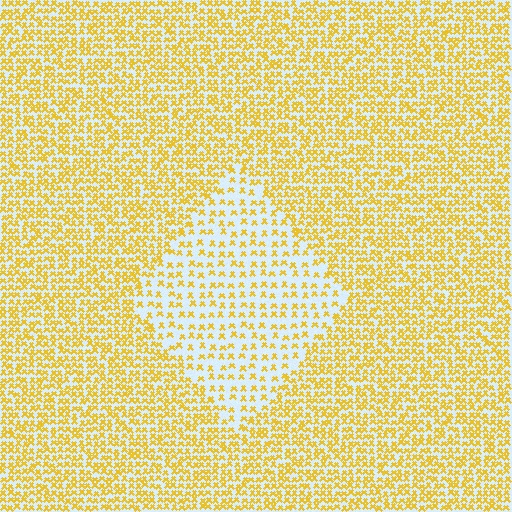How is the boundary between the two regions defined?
The boundary is defined by a change in element density (approximately 2.1x ratio). All elements are the same color, size, and shape.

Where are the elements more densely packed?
The elements are more densely packed outside the diamond boundary.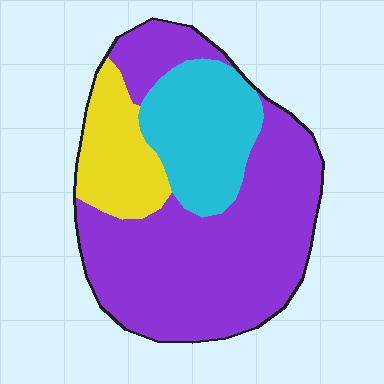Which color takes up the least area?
Yellow, at roughly 15%.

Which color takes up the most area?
Purple, at roughly 60%.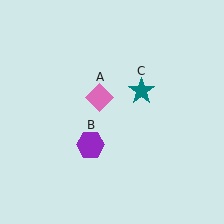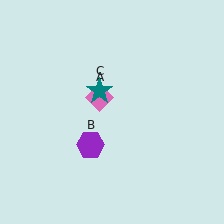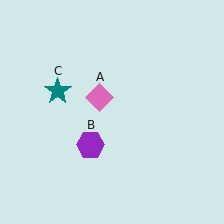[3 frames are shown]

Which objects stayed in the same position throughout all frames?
Pink diamond (object A) and purple hexagon (object B) remained stationary.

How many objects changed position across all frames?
1 object changed position: teal star (object C).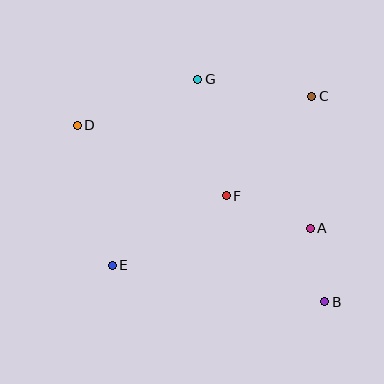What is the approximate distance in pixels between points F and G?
The distance between F and G is approximately 120 pixels.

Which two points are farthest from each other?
Points B and D are farthest from each other.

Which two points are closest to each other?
Points A and B are closest to each other.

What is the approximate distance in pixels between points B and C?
The distance between B and C is approximately 206 pixels.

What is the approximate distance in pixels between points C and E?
The distance between C and E is approximately 262 pixels.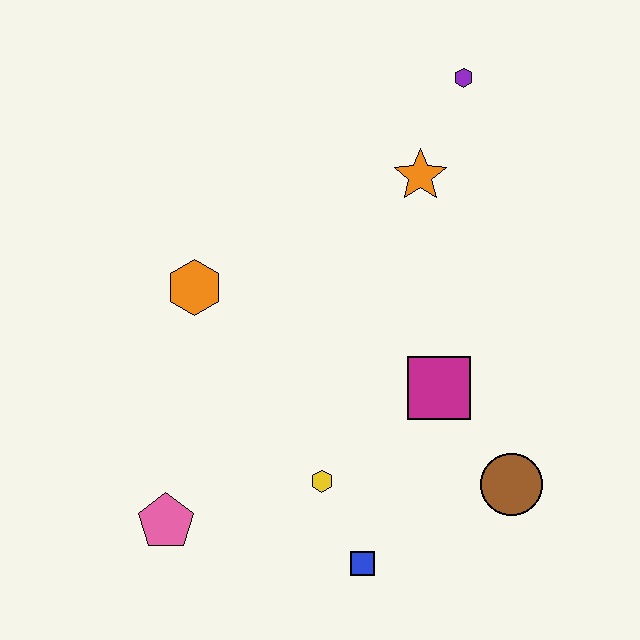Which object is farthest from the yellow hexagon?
The purple hexagon is farthest from the yellow hexagon.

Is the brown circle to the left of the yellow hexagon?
No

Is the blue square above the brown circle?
No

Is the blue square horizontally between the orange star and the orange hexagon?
Yes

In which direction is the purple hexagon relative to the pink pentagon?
The purple hexagon is above the pink pentagon.